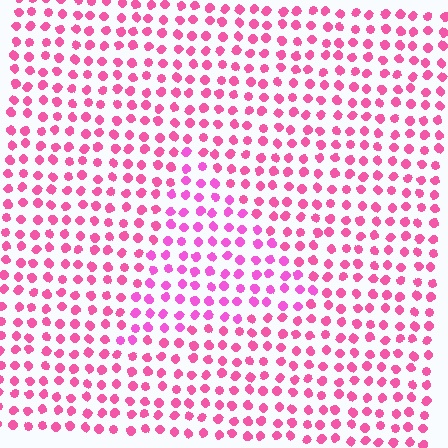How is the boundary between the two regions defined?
The boundary is defined purely by a slight shift in hue (about 20 degrees). Spacing, size, and orientation are identical on both sides.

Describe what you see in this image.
The image is filled with small pink elements in a uniform arrangement. A triangle-shaped region is visible where the elements are tinted to a slightly different hue, forming a subtle color boundary.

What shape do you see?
I see a triangle.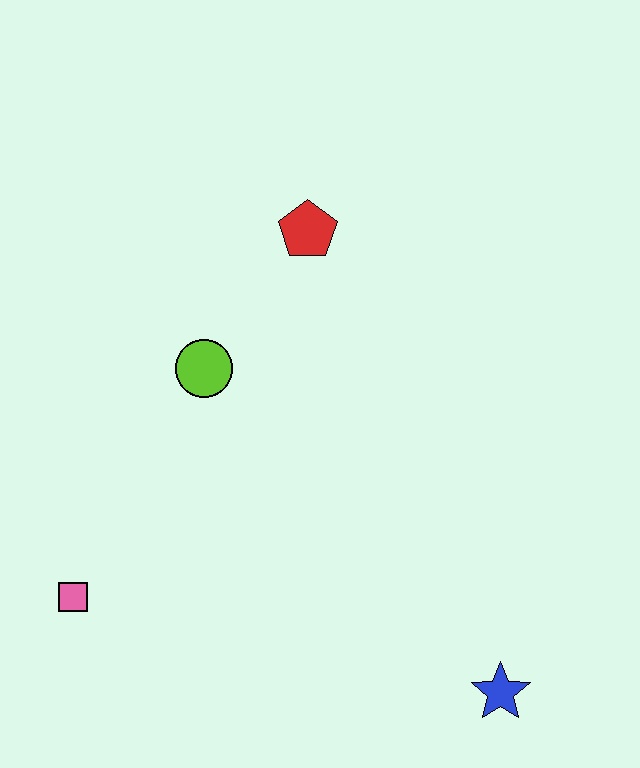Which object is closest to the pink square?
The lime circle is closest to the pink square.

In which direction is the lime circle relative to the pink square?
The lime circle is above the pink square.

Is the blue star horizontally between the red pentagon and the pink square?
No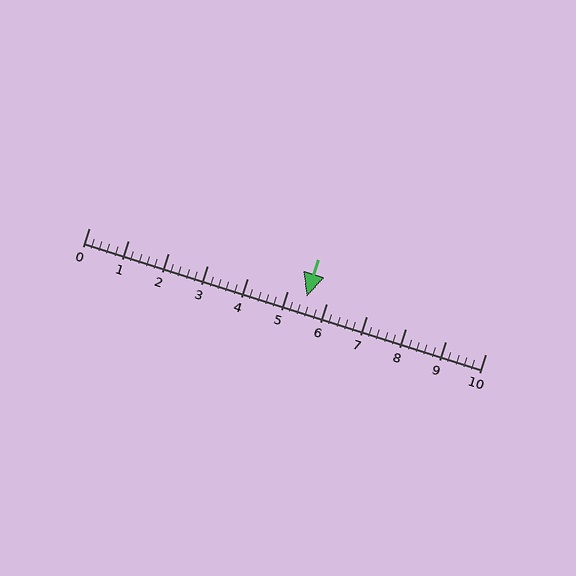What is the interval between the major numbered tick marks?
The major tick marks are spaced 1 units apart.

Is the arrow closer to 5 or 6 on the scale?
The arrow is closer to 6.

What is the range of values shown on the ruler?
The ruler shows values from 0 to 10.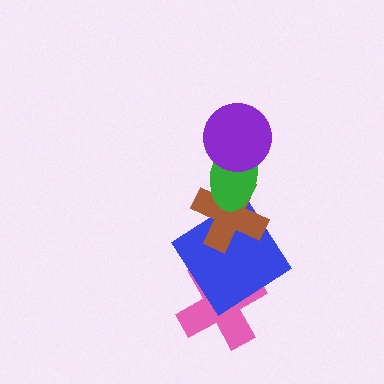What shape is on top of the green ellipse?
The purple circle is on top of the green ellipse.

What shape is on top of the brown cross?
The green ellipse is on top of the brown cross.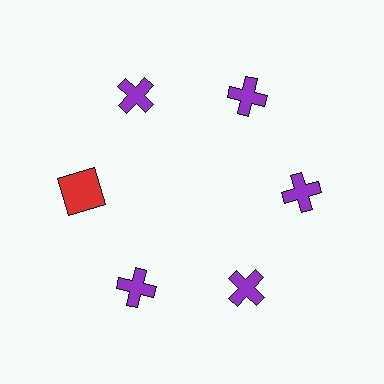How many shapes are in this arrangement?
There are 6 shapes arranged in a ring pattern.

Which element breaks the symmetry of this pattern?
The red square at roughly the 9 o'clock position breaks the symmetry. All other shapes are purple crosses.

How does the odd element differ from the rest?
It differs in both color (red instead of purple) and shape (square instead of cross).